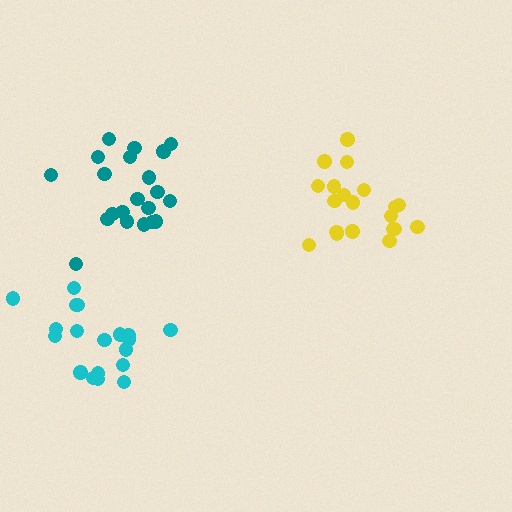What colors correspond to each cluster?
The clusters are colored: teal, yellow, cyan.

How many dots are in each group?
Group 1: 21 dots, Group 2: 20 dots, Group 3: 19 dots (60 total).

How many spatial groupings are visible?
There are 3 spatial groupings.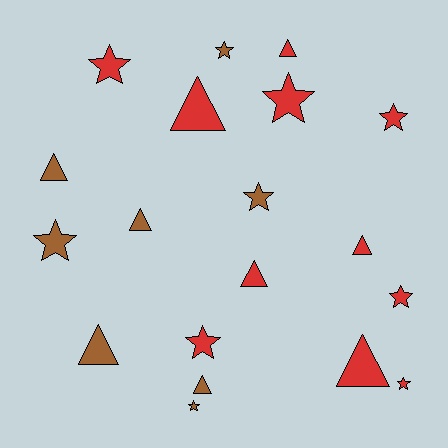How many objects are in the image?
There are 19 objects.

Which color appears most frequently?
Red, with 11 objects.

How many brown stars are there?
There are 4 brown stars.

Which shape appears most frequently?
Star, with 10 objects.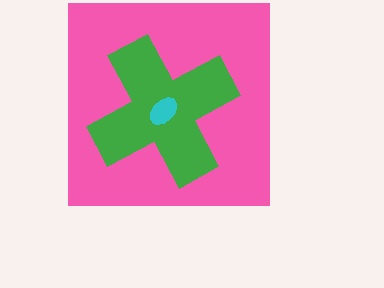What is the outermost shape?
The pink square.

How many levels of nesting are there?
3.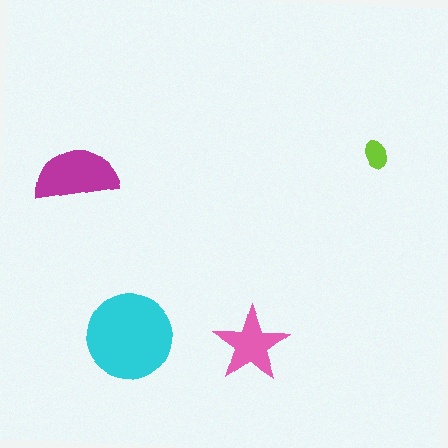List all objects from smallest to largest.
The lime ellipse, the pink star, the magenta semicircle, the cyan circle.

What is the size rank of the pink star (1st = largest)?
3rd.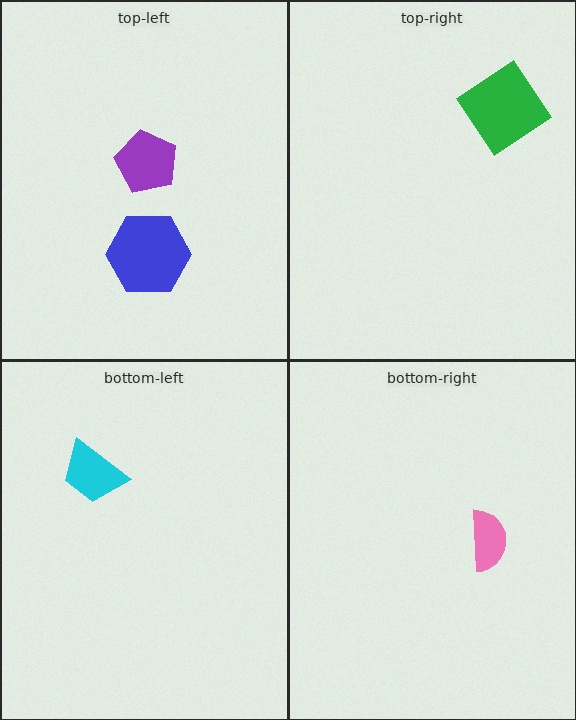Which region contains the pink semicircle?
The bottom-right region.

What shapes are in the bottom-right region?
The pink semicircle.